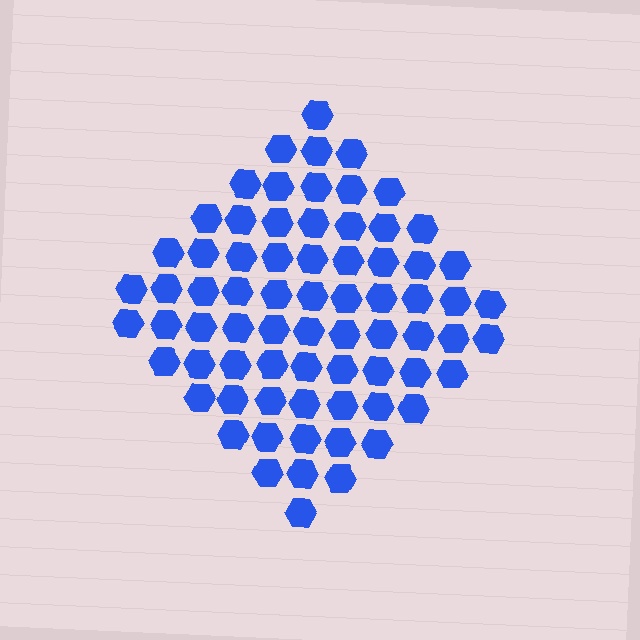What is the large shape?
The large shape is a diamond.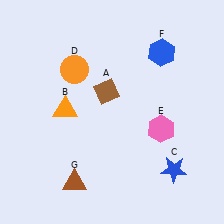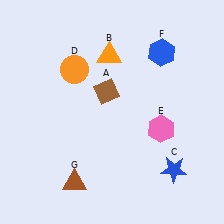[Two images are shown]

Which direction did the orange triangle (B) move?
The orange triangle (B) moved up.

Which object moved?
The orange triangle (B) moved up.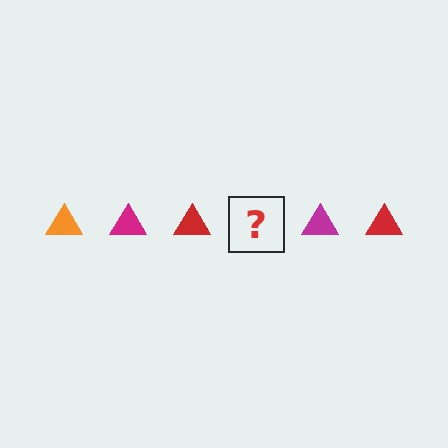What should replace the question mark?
The question mark should be replaced with an orange triangle.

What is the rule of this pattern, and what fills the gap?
The rule is that the pattern cycles through orange, magenta, red triangles. The gap should be filled with an orange triangle.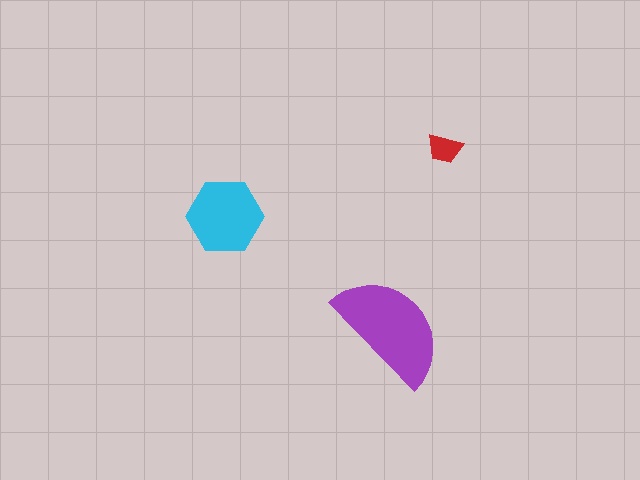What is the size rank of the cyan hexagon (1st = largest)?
2nd.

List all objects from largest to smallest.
The purple semicircle, the cyan hexagon, the red trapezoid.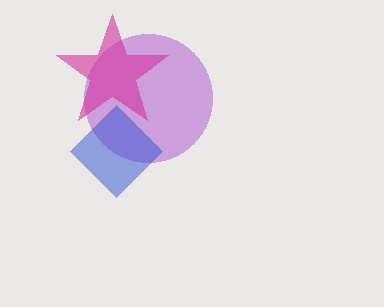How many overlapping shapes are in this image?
There are 3 overlapping shapes in the image.